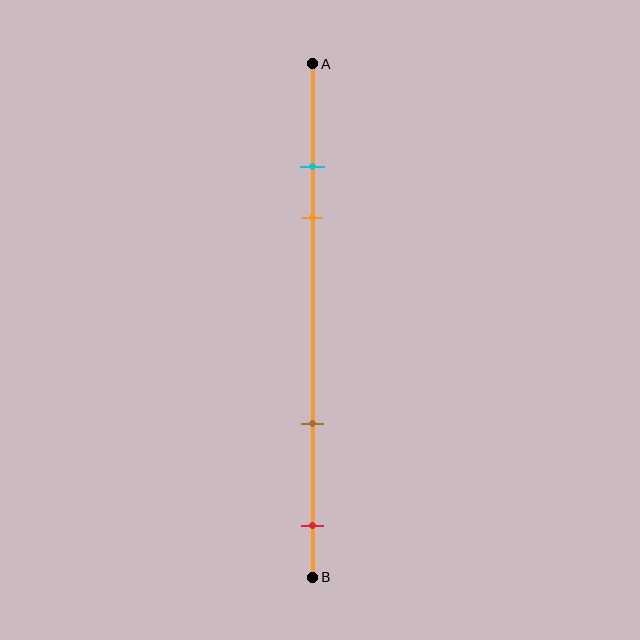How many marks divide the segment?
There are 4 marks dividing the segment.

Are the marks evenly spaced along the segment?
No, the marks are not evenly spaced.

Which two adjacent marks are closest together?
The cyan and orange marks are the closest adjacent pair.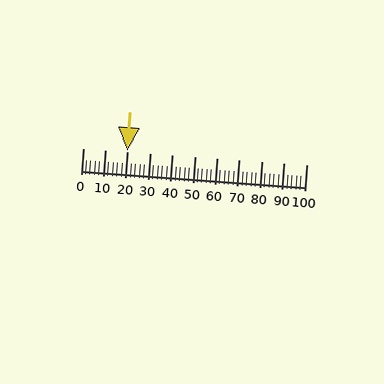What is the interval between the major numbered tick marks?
The major tick marks are spaced 10 units apart.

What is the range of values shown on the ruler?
The ruler shows values from 0 to 100.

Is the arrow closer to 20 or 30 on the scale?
The arrow is closer to 20.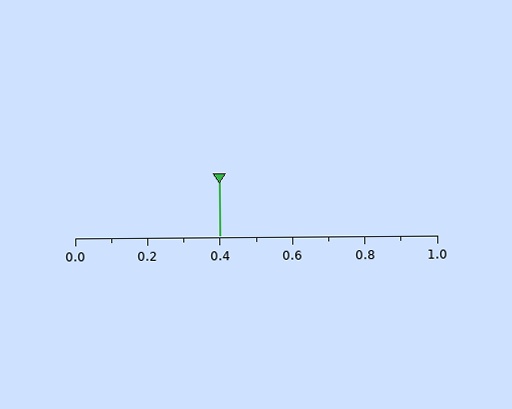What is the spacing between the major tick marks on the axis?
The major ticks are spaced 0.2 apart.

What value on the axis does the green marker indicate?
The marker indicates approximately 0.4.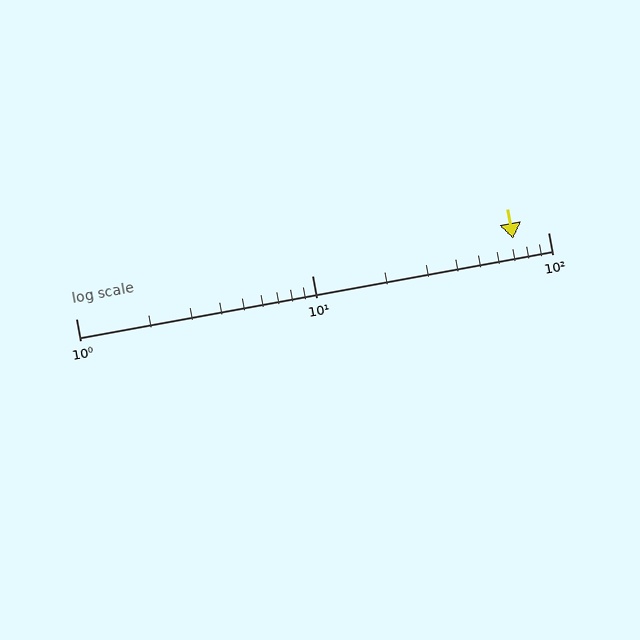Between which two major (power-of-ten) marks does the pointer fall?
The pointer is between 10 and 100.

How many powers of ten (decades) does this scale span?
The scale spans 2 decades, from 1 to 100.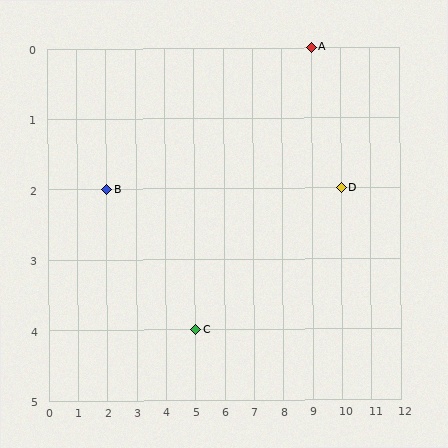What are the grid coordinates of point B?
Point B is at grid coordinates (2, 2).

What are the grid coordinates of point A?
Point A is at grid coordinates (9, 0).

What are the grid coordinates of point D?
Point D is at grid coordinates (10, 2).